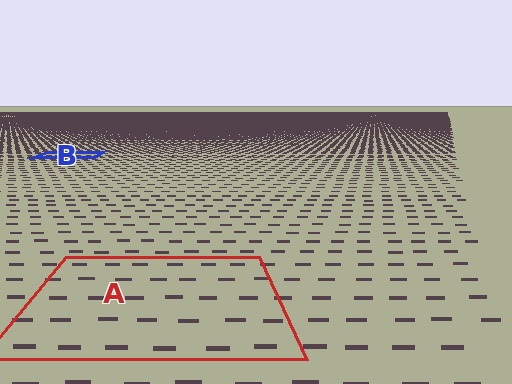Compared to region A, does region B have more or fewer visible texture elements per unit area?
Region B has more texture elements per unit area — they are packed more densely because it is farther away.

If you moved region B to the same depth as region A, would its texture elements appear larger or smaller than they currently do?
They would appear larger. At a closer depth, the same texture elements are projected at a bigger on-screen size.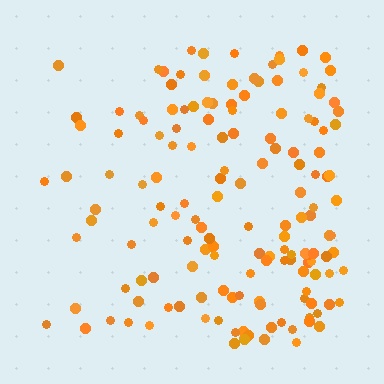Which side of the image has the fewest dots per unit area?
The left.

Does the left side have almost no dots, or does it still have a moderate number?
Still a moderate number, just noticeably fewer than the right.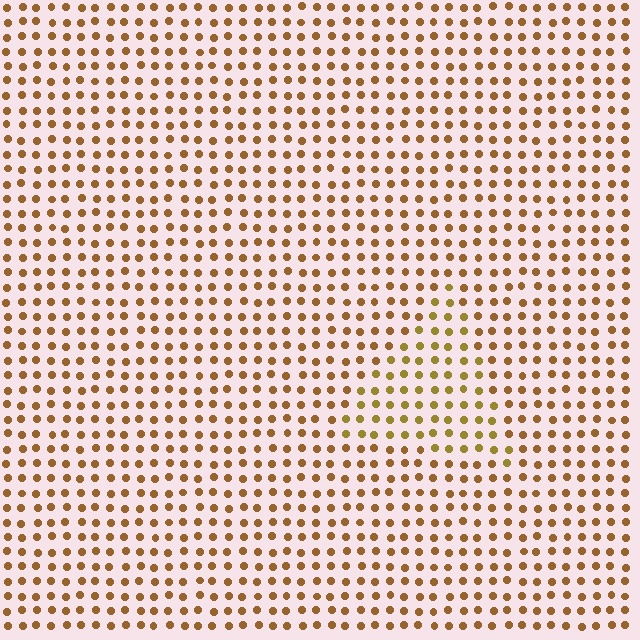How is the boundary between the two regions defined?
The boundary is defined purely by a slight shift in hue (about 21 degrees). Spacing, size, and orientation are identical on both sides.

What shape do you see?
I see a triangle.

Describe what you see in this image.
The image is filled with small brown elements in a uniform arrangement. A triangle-shaped region is visible where the elements are tinted to a slightly different hue, forming a subtle color boundary.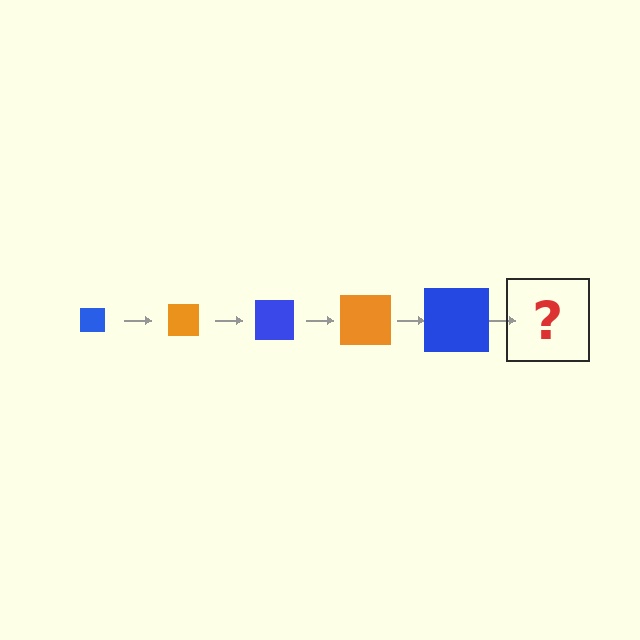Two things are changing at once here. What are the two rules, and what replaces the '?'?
The two rules are that the square grows larger each step and the color cycles through blue and orange. The '?' should be an orange square, larger than the previous one.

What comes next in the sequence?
The next element should be an orange square, larger than the previous one.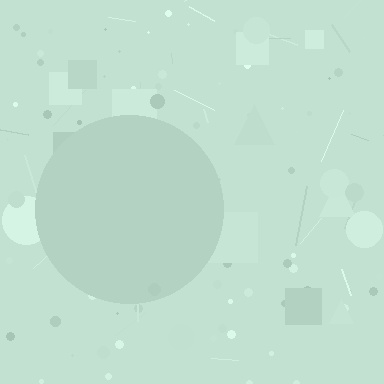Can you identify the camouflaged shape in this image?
The camouflaged shape is a circle.